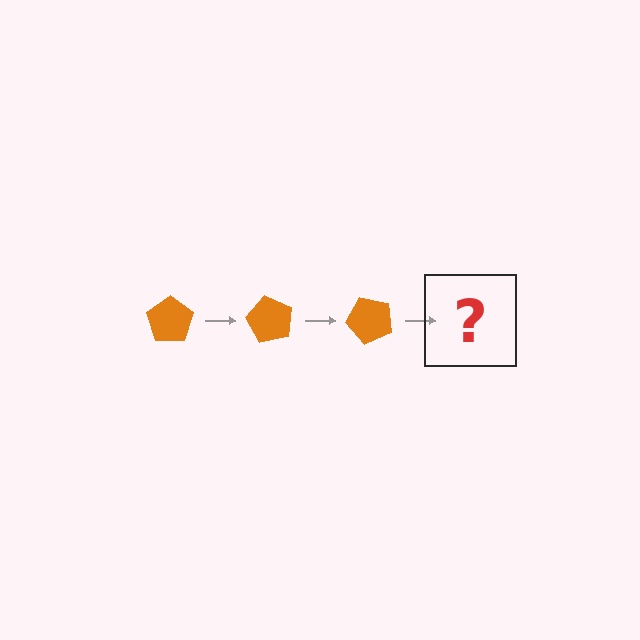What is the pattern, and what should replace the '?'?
The pattern is that the pentagon rotates 60 degrees each step. The '?' should be an orange pentagon rotated 180 degrees.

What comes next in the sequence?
The next element should be an orange pentagon rotated 180 degrees.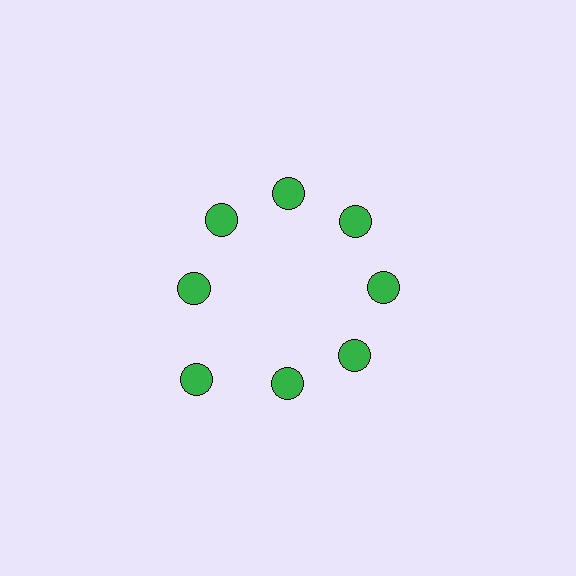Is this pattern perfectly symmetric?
No. The 8 green circles are arranged in a ring, but one element near the 8 o'clock position is pushed outward from the center, breaking the 8-fold rotational symmetry.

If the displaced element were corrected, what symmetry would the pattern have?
It would have 8-fold rotational symmetry — the pattern would map onto itself every 45 degrees.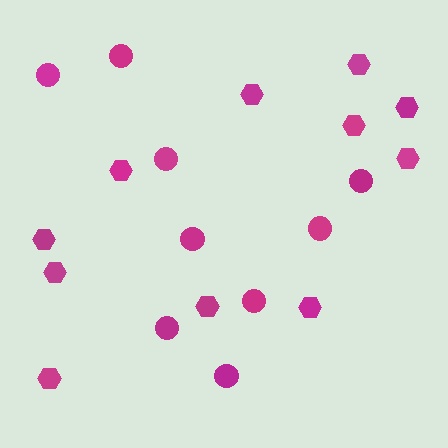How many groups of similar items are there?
There are 2 groups: one group of hexagons (11) and one group of circles (9).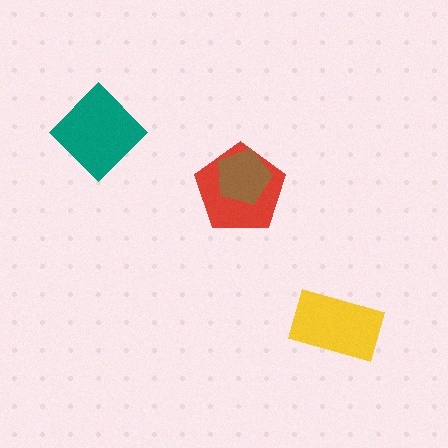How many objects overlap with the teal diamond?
0 objects overlap with the teal diamond.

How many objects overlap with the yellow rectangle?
0 objects overlap with the yellow rectangle.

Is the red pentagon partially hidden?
Yes, it is partially covered by another shape.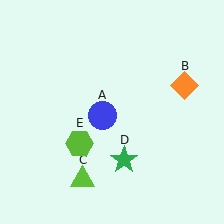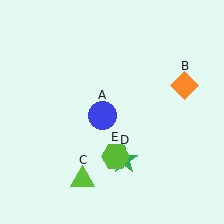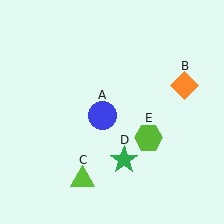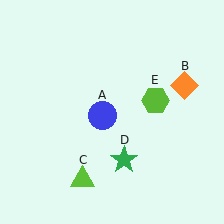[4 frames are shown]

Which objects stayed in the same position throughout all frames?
Blue circle (object A) and orange diamond (object B) and lime triangle (object C) and green star (object D) remained stationary.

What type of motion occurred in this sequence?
The lime hexagon (object E) rotated counterclockwise around the center of the scene.